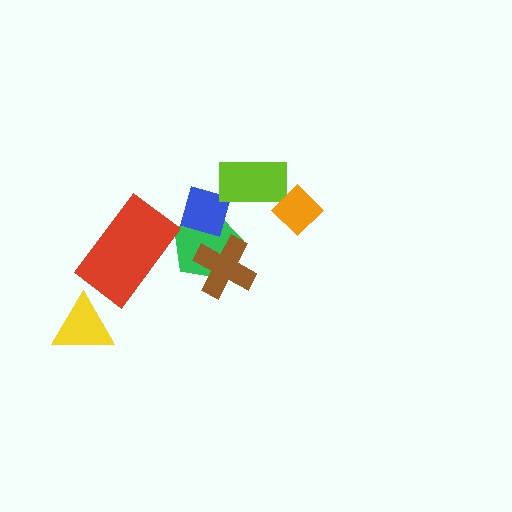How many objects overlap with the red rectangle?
0 objects overlap with the red rectangle.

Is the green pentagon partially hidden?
Yes, it is partially covered by another shape.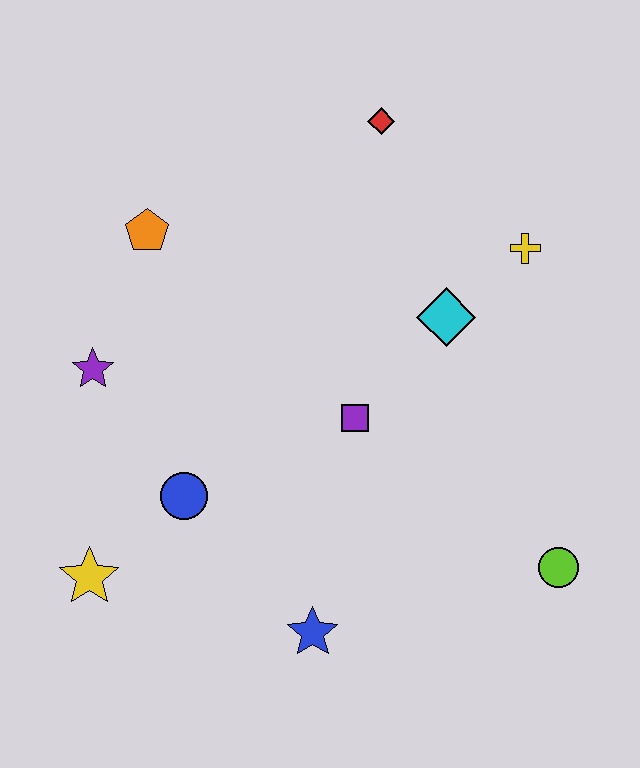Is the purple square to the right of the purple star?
Yes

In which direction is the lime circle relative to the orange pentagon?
The lime circle is to the right of the orange pentagon.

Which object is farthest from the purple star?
The lime circle is farthest from the purple star.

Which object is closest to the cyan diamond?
The yellow cross is closest to the cyan diamond.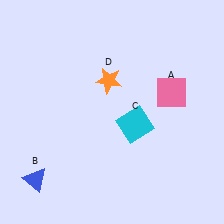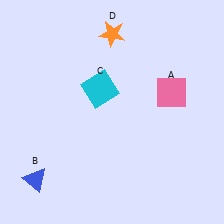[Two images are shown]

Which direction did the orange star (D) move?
The orange star (D) moved up.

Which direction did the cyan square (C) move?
The cyan square (C) moved up.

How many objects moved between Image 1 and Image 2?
2 objects moved between the two images.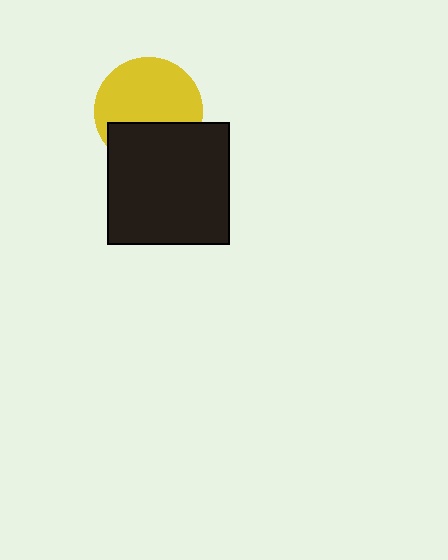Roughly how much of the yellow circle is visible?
About half of it is visible (roughly 64%).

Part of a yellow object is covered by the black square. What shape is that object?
It is a circle.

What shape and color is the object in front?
The object in front is a black square.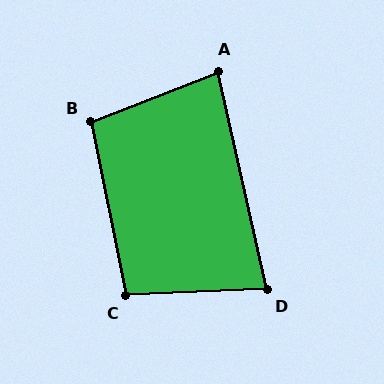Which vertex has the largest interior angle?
B, at approximately 100 degrees.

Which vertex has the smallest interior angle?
D, at approximately 80 degrees.